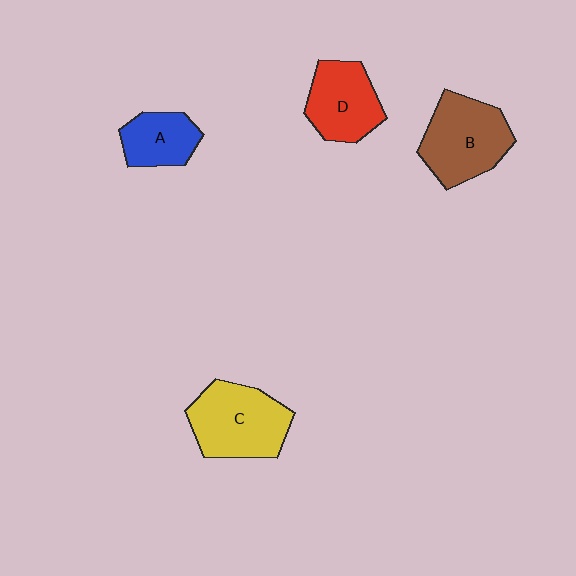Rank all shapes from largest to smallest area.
From largest to smallest: C (yellow), B (brown), D (red), A (blue).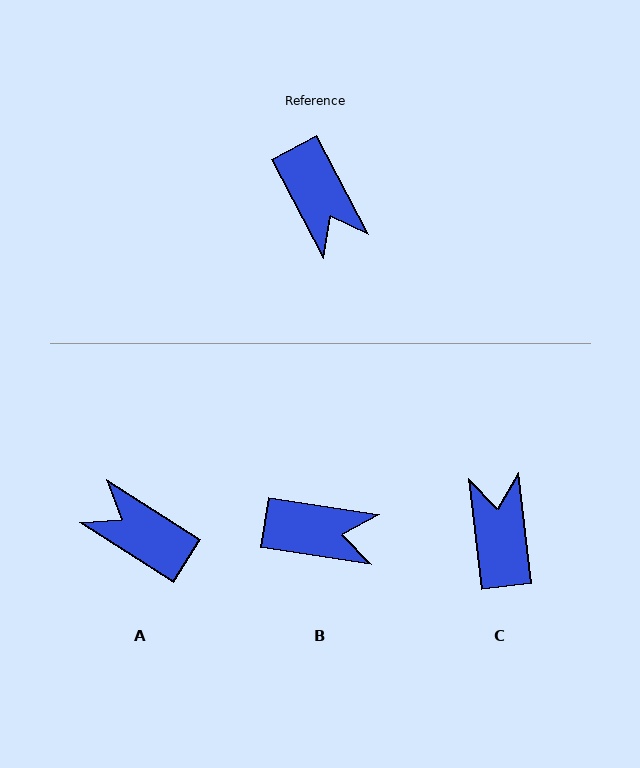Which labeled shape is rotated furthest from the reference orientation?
C, about 159 degrees away.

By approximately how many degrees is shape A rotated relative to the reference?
Approximately 150 degrees clockwise.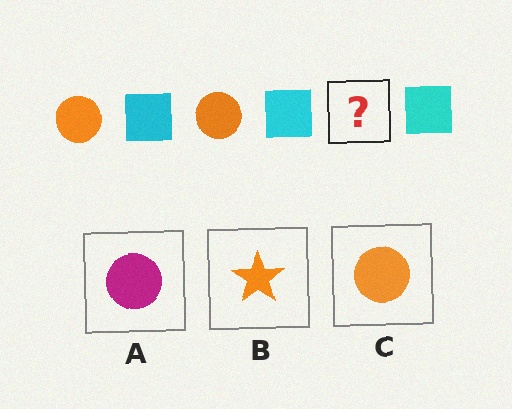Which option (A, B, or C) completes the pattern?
C.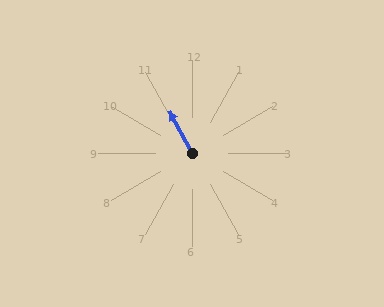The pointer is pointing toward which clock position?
Roughly 11 o'clock.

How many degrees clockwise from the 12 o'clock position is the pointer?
Approximately 332 degrees.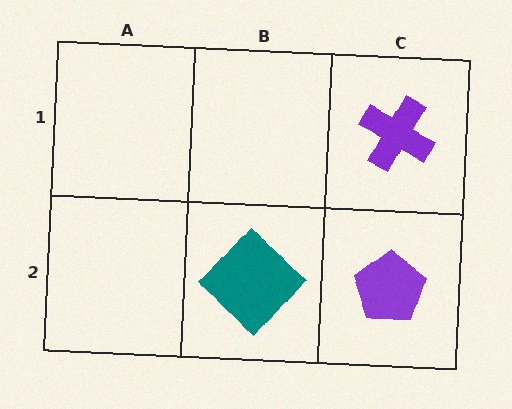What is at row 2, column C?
A purple pentagon.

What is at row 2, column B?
A teal diamond.